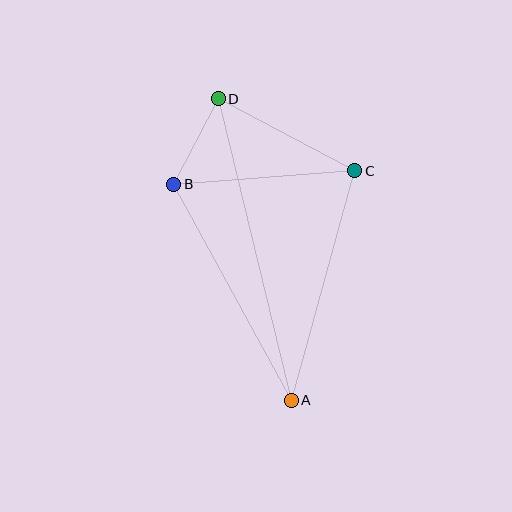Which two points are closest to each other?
Points B and D are closest to each other.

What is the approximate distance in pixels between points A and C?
The distance between A and C is approximately 238 pixels.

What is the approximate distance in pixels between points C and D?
The distance between C and D is approximately 154 pixels.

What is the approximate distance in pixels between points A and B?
The distance between A and B is approximately 246 pixels.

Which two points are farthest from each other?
Points A and D are farthest from each other.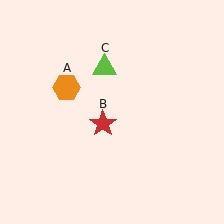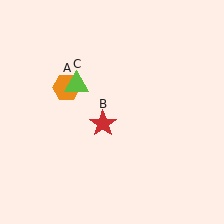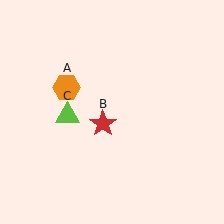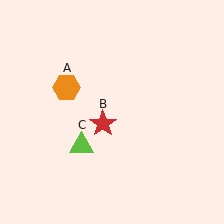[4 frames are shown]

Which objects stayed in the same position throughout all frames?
Orange hexagon (object A) and red star (object B) remained stationary.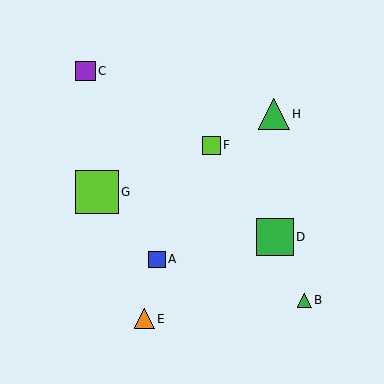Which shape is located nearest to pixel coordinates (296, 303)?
The green triangle (labeled B) at (305, 300) is nearest to that location.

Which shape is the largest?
The lime square (labeled G) is the largest.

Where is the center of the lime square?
The center of the lime square is at (97, 192).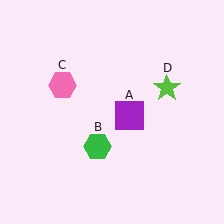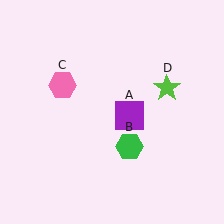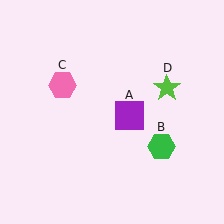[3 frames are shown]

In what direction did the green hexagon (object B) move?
The green hexagon (object B) moved right.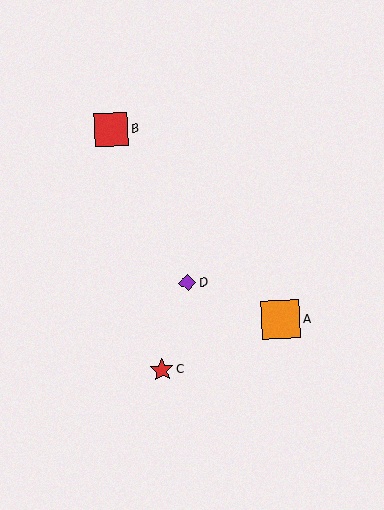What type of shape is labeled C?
Shape C is a red star.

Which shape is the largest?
The orange square (labeled A) is the largest.